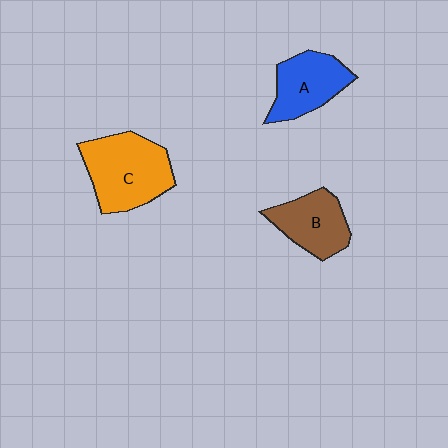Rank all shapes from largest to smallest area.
From largest to smallest: C (orange), A (blue), B (brown).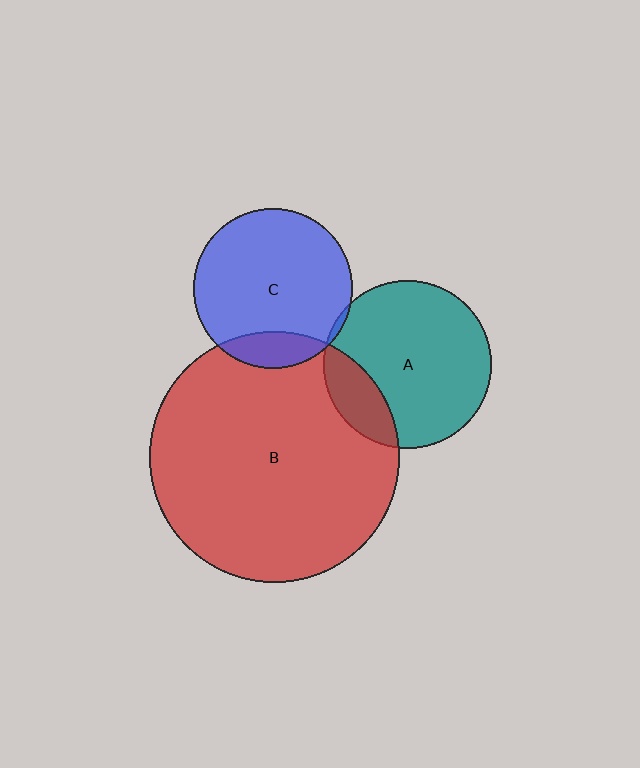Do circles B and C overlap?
Yes.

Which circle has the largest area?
Circle B (red).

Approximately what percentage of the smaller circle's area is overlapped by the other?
Approximately 15%.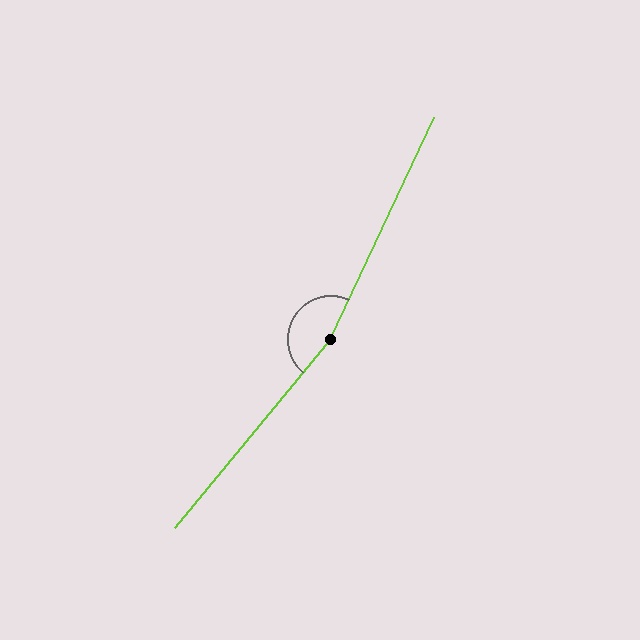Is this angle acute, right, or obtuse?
It is obtuse.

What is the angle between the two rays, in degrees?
Approximately 165 degrees.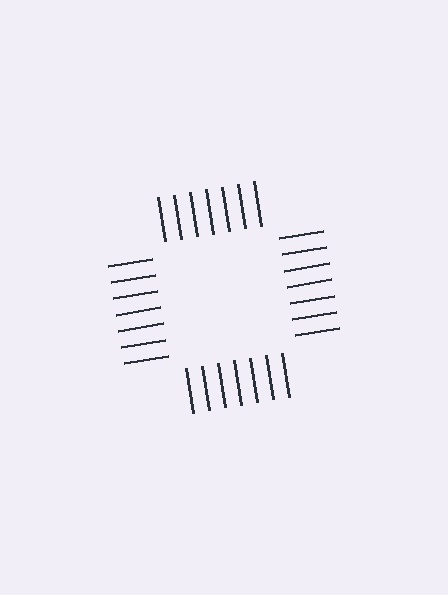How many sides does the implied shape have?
4 sides — the line-ends trace a square.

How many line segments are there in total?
28 — 7 along each of the 4 edges.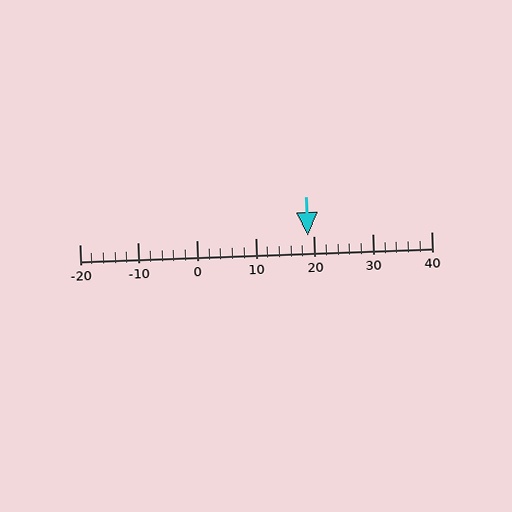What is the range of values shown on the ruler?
The ruler shows values from -20 to 40.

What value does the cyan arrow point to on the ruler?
The cyan arrow points to approximately 19.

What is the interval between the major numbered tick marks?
The major tick marks are spaced 10 units apart.